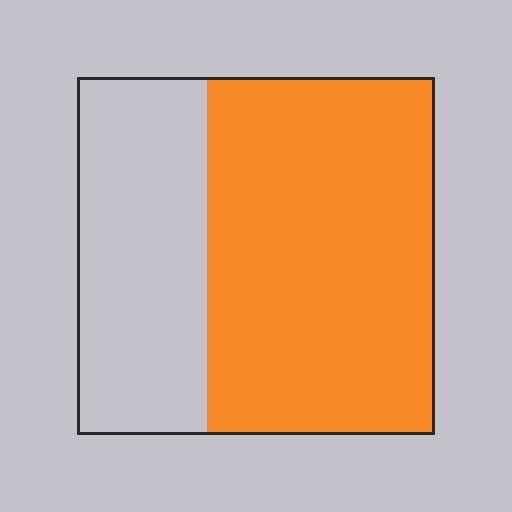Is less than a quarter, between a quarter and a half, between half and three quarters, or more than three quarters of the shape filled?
Between half and three quarters.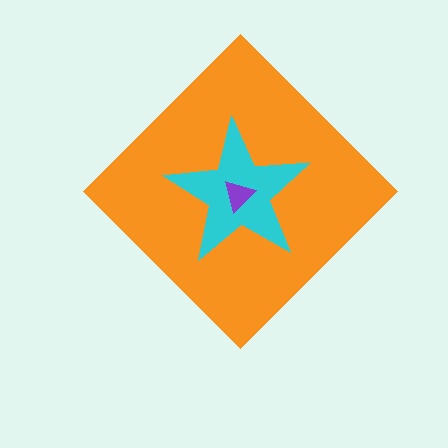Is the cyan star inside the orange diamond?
Yes.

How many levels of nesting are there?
3.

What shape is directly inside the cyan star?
The purple triangle.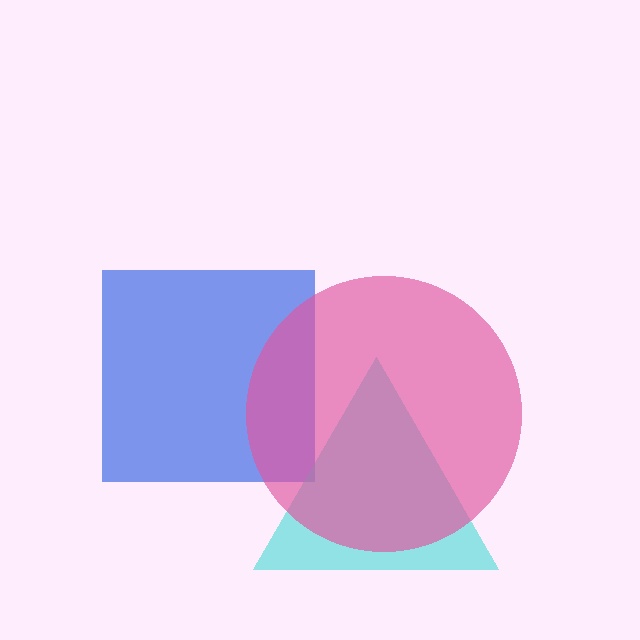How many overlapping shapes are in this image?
There are 3 overlapping shapes in the image.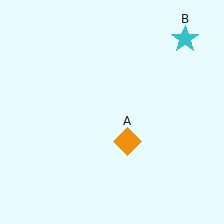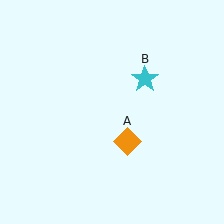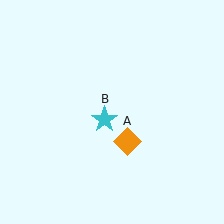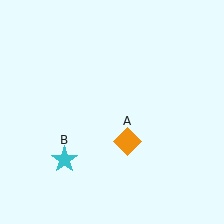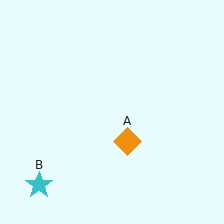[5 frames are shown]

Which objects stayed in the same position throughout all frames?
Orange diamond (object A) remained stationary.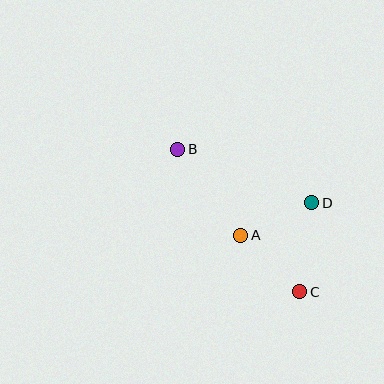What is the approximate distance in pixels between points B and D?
The distance between B and D is approximately 144 pixels.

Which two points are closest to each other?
Points A and D are closest to each other.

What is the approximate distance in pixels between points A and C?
The distance between A and C is approximately 82 pixels.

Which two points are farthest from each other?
Points B and C are farthest from each other.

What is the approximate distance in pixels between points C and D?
The distance between C and D is approximately 90 pixels.